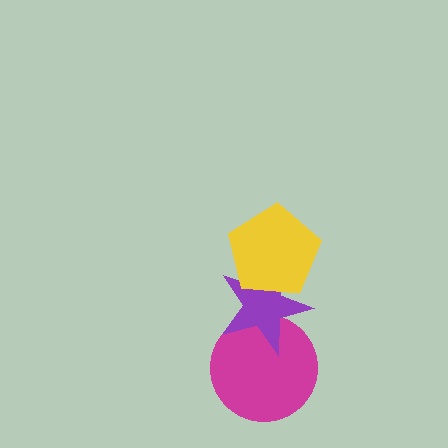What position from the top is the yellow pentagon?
The yellow pentagon is 1st from the top.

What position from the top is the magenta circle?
The magenta circle is 3rd from the top.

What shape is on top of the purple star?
The yellow pentagon is on top of the purple star.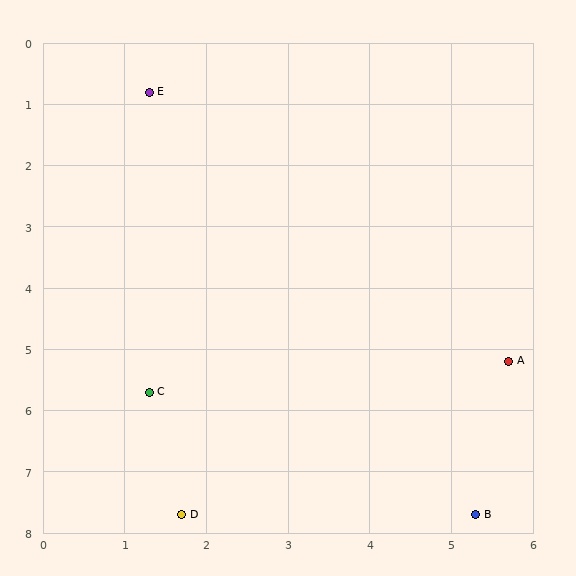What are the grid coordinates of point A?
Point A is at approximately (5.7, 5.2).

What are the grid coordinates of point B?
Point B is at approximately (5.3, 7.7).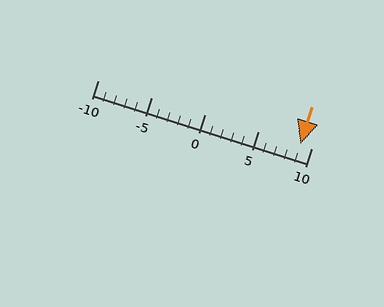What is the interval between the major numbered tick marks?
The major tick marks are spaced 5 units apart.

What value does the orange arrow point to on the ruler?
The orange arrow points to approximately 9.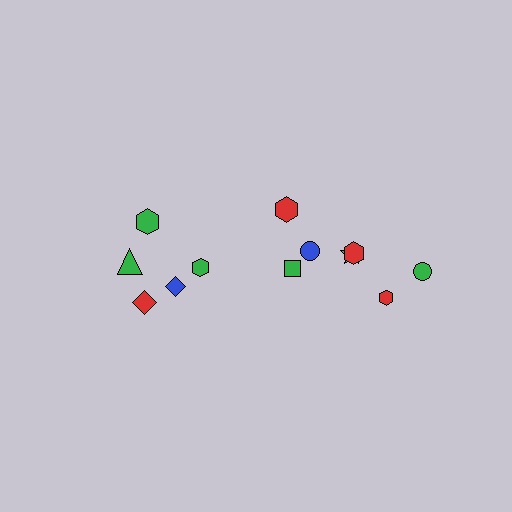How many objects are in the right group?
There are 7 objects.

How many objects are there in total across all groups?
There are 12 objects.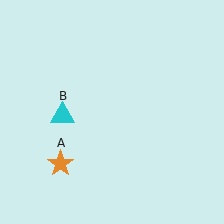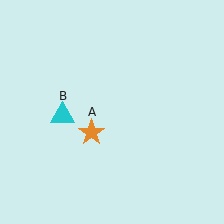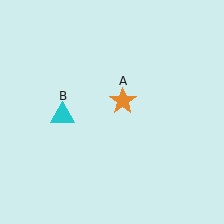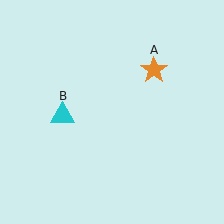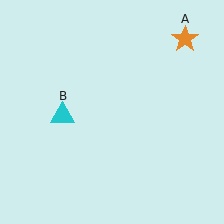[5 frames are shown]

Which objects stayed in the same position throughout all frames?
Cyan triangle (object B) remained stationary.